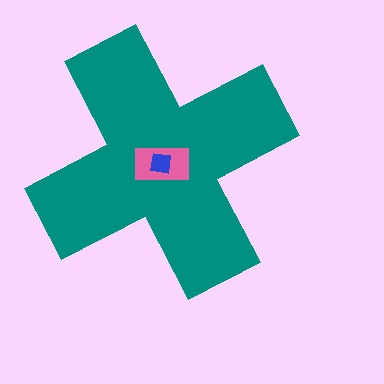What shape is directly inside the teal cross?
The pink rectangle.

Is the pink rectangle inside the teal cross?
Yes.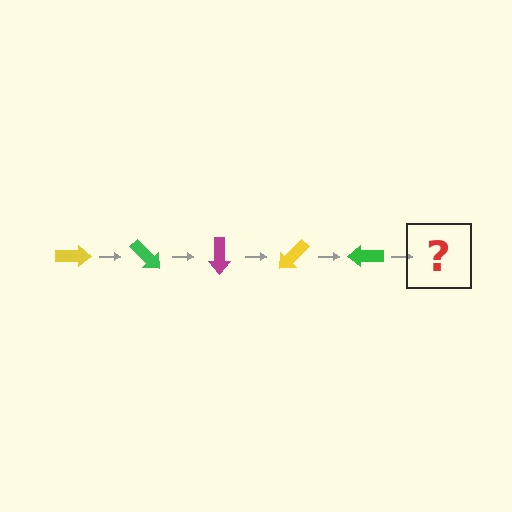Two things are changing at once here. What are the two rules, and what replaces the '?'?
The two rules are that it rotates 45 degrees each step and the color cycles through yellow, green, and magenta. The '?' should be a magenta arrow, rotated 225 degrees from the start.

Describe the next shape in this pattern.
It should be a magenta arrow, rotated 225 degrees from the start.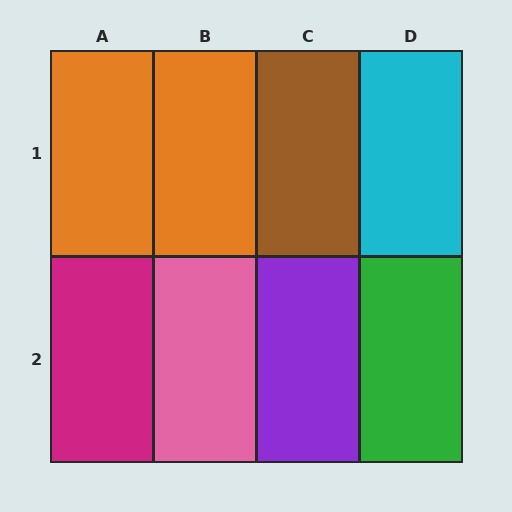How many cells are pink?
1 cell is pink.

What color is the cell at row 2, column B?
Pink.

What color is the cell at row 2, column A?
Magenta.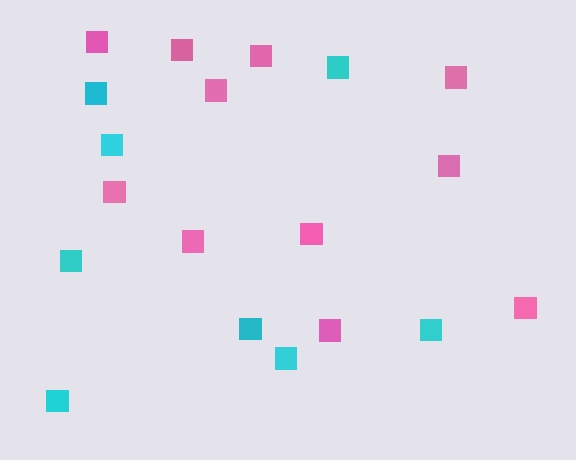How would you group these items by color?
There are 2 groups: one group of pink squares (11) and one group of cyan squares (8).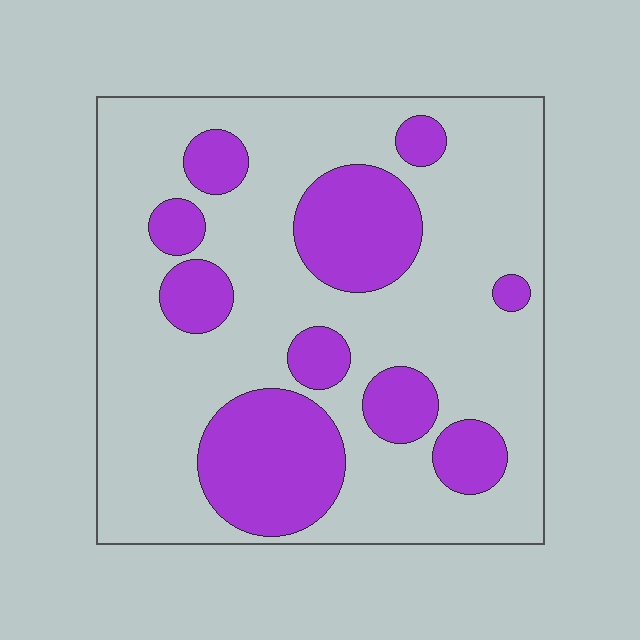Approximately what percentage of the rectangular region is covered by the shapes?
Approximately 30%.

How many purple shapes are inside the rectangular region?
10.